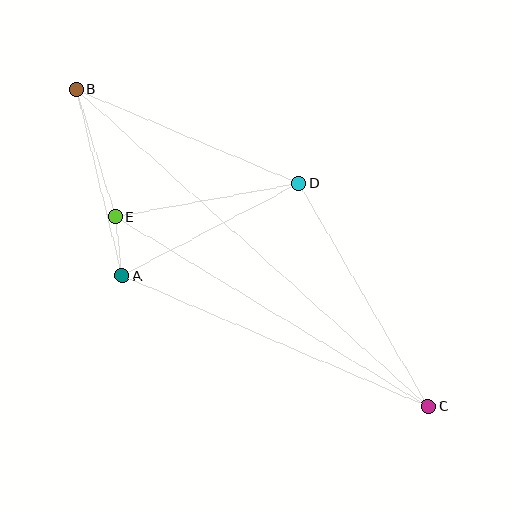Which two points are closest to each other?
Points A and E are closest to each other.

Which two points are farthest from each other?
Points B and C are farthest from each other.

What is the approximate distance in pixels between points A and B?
The distance between A and B is approximately 192 pixels.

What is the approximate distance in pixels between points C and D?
The distance between C and D is approximately 258 pixels.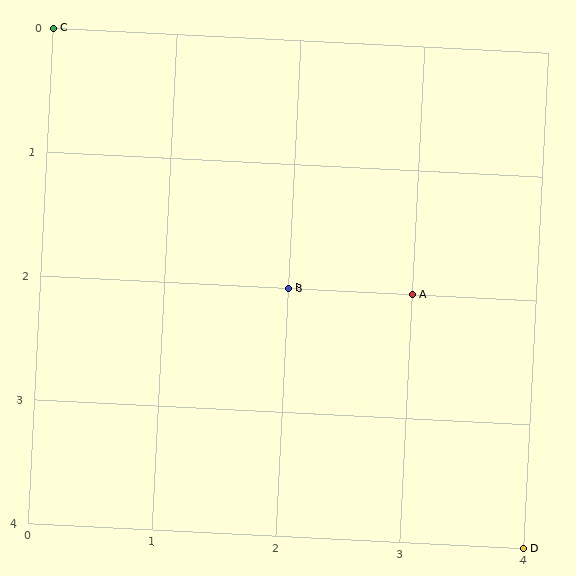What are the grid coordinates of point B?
Point B is at grid coordinates (2, 2).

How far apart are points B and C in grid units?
Points B and C are 2 columns and 2 rows apart (about 2.8 grid units diagonally).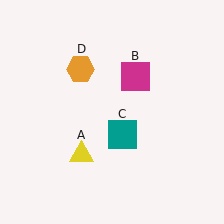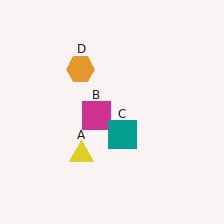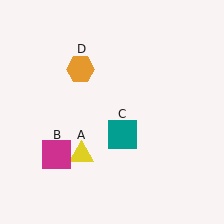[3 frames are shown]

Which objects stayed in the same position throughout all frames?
Yellow triangle (object A) and teal square (object C) and orange hexagon (object D) remained stationary.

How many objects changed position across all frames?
1 object changed position: magenta square (object B).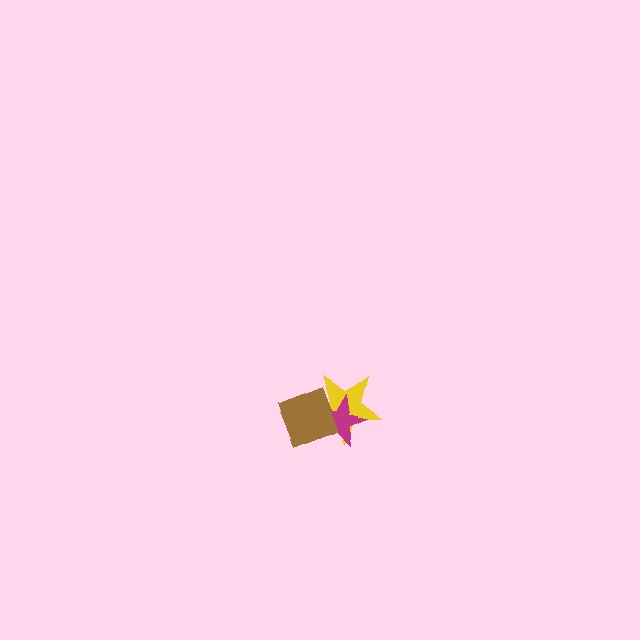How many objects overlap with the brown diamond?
2 objects overlap with the brown diamond.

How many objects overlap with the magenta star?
2 objects overlap with the magenta star.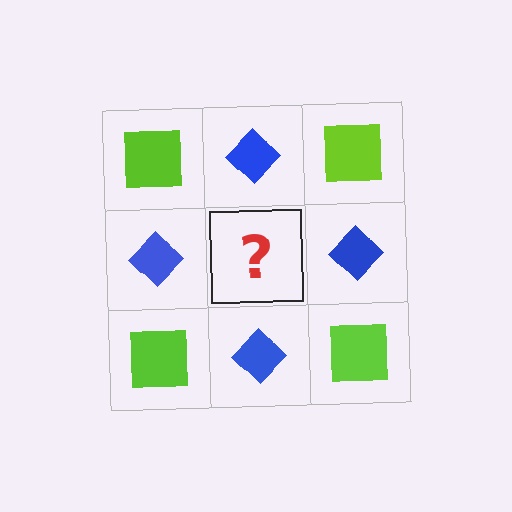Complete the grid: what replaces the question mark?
The question mark should be replaced with a lime square.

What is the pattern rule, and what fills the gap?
The rule is that it alternates lime square and blue diamond in a checkerboard pattern. The gap should be filled with a lime square.